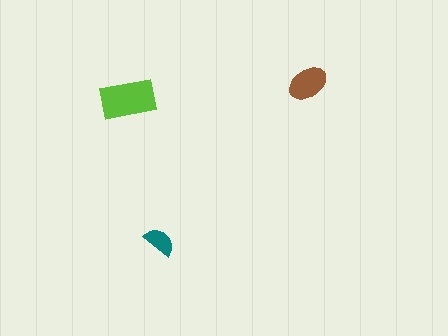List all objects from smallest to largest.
The teal semicircle, the brown ellipse, the lime rectangle.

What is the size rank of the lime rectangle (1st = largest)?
1st.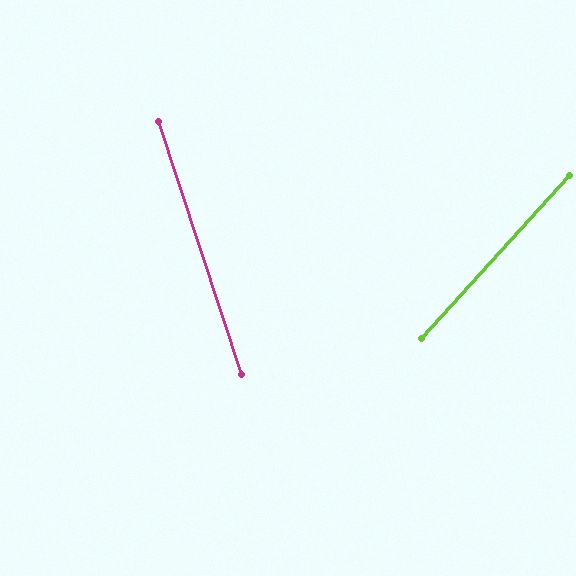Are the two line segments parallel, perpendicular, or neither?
Neither parallel nor perpendicular — they differ by about 60°.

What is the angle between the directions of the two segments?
Approximately 60 degrees.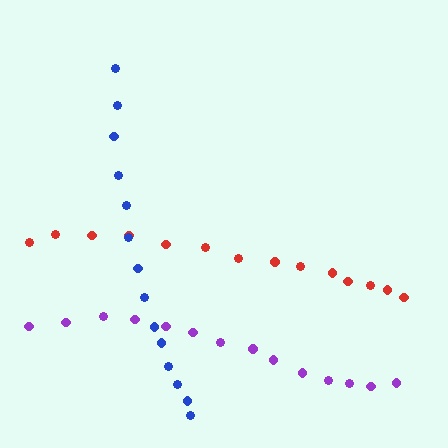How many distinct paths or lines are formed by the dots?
There are 3 distinct paths.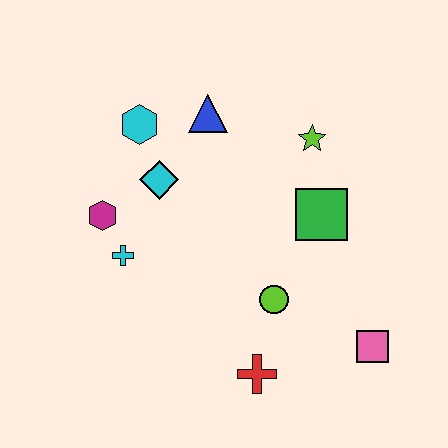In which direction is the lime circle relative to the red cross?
The lime circle is above the red cross.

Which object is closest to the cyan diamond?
The cyan hexagon is closest to the cyan diamond.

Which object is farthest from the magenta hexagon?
The pink square is farthest from the magenta hexagon.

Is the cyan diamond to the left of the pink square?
Yes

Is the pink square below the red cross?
No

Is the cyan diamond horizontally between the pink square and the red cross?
No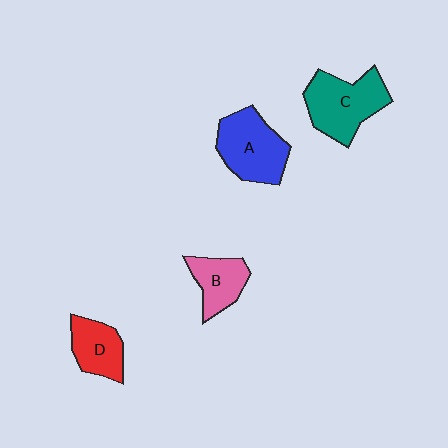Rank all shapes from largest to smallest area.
From largest to smallest: C (teal), A (blue), D (red), B (pink).